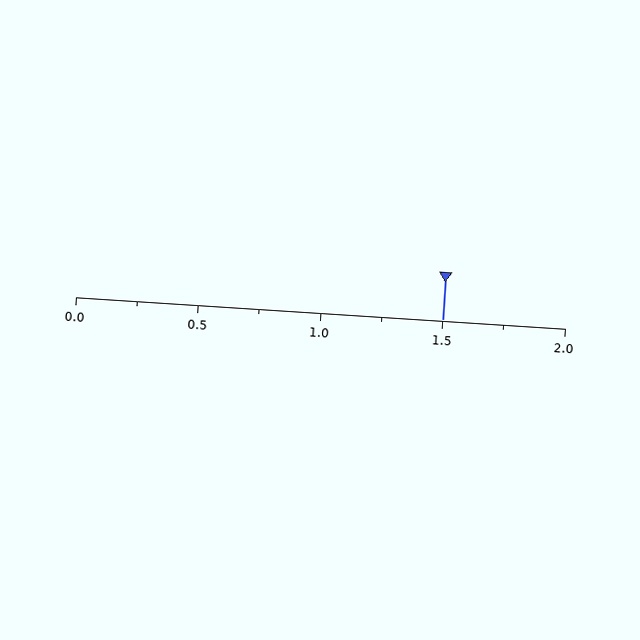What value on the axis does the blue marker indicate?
The marker indicates approximately 1.5.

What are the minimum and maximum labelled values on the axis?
The axis runs from 0.0 to 2.0.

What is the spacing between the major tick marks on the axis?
The major ticks are spaced 0.5 apart.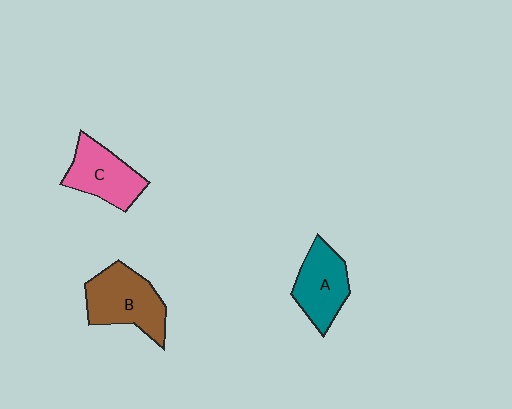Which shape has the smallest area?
Shape A (teal).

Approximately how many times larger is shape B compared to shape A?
Approximately 1.2 times.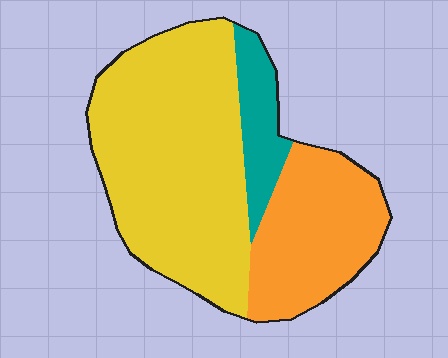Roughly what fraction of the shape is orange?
Orange takes up about one third (1/3) of the shape.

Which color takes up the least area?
Teal, at roughly 10%.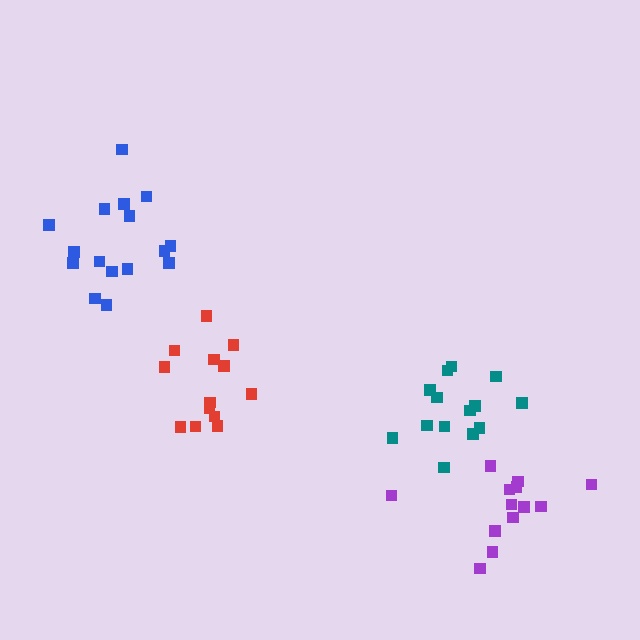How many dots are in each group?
Group 1: 13 dots, Group 2: 14 dots, Group 3: 13 dots, Group 4: 16 dots (56 total).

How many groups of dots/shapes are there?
There are 4 groups.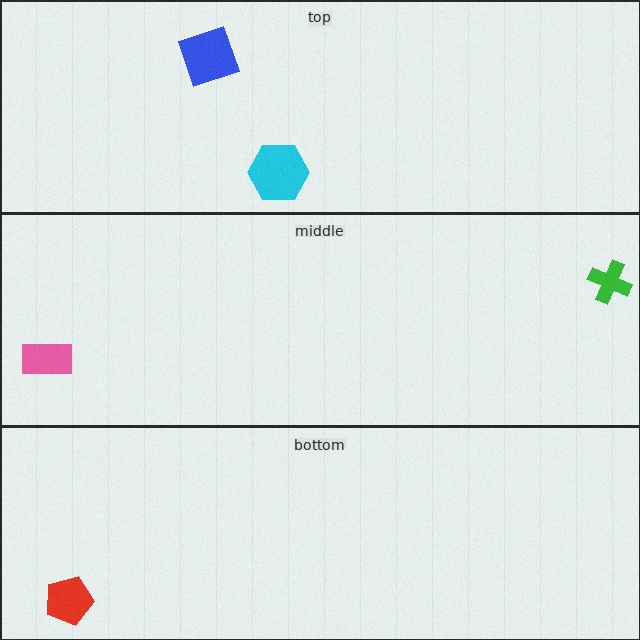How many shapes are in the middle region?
2.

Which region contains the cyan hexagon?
The top region.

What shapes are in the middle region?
The green cross, the pink rectangle.